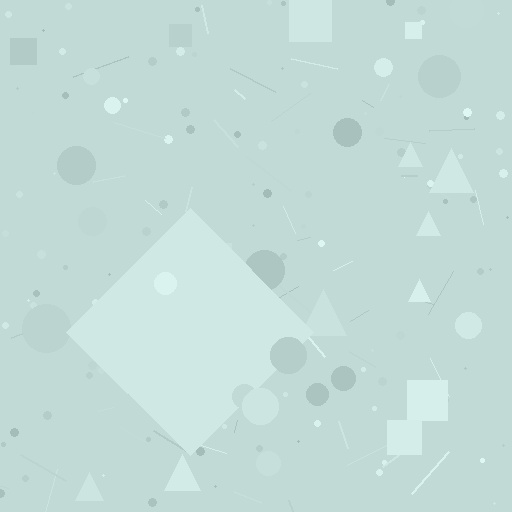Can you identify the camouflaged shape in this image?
The camouflaged shape is a diamond.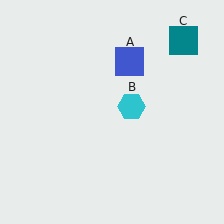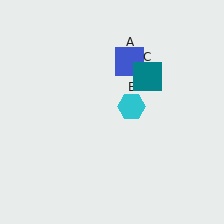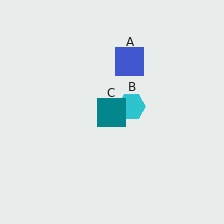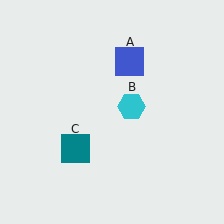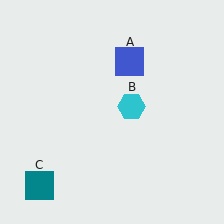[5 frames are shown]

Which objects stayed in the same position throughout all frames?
Blue square (object A) and cyan hexagon (object B) remained stationary.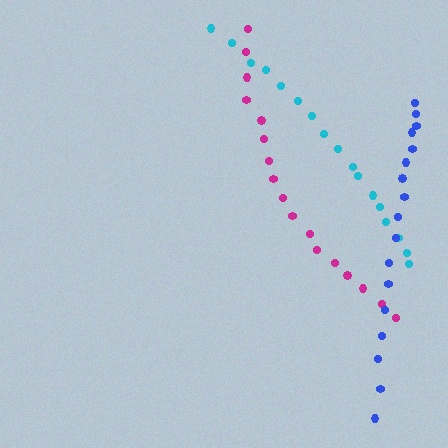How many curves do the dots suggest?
There are 3 distinct paths.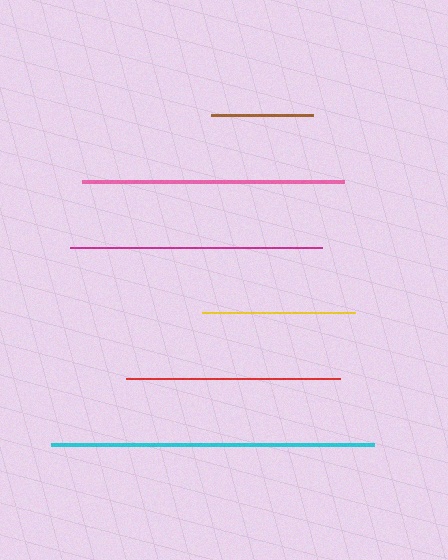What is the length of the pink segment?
The pink segment is approximately 262 pixels long.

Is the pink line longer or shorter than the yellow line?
The pink line is longer than the yellow line.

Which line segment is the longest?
The cyan line is the longest at approximately 324 pixels.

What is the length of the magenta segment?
The magenta segment is approximately 253 pixels long.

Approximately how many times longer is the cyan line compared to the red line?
The cyan line is approximately 1.5 times the length of the red line.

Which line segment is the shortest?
The brown line is the shortest at approximately 102 pixels.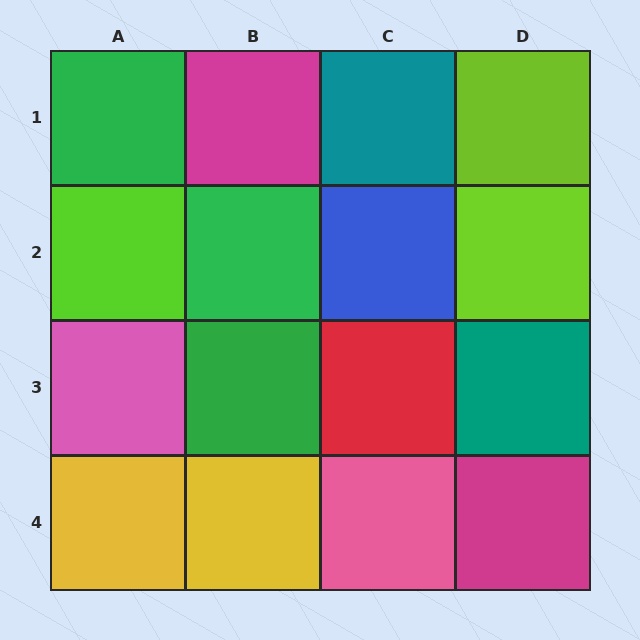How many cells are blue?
1 cell is blue.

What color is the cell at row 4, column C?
Pink.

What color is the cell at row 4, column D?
Magenta.